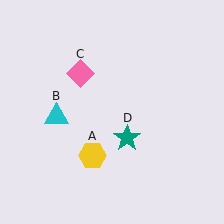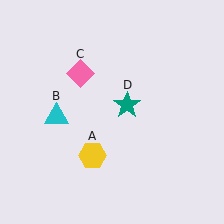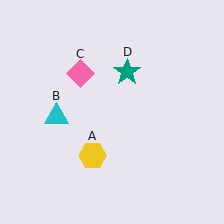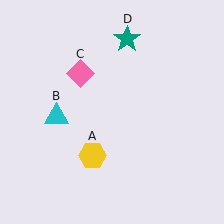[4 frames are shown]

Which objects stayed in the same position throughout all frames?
Yellow hexagon (object A) and cyan triangle (object B) and pink diamond (object C) remained stationary.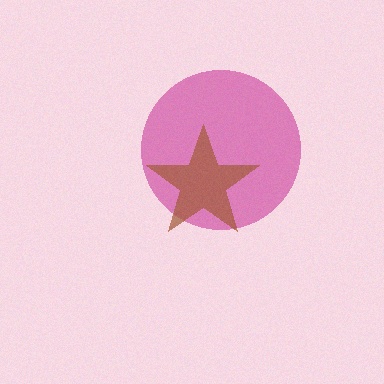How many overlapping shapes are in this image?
There are 2 overlapping shapes in the image.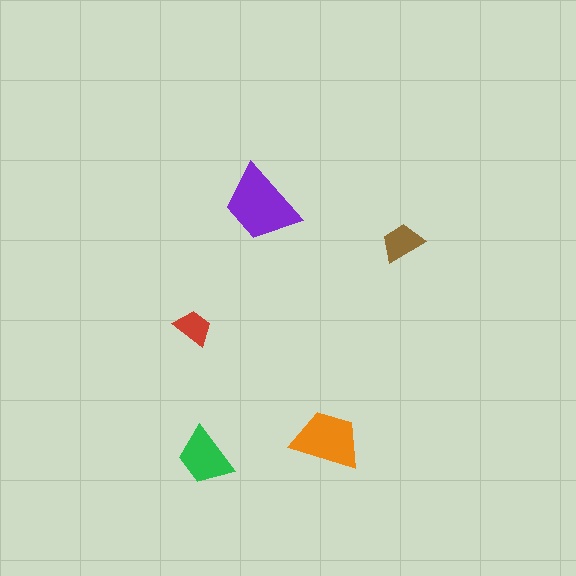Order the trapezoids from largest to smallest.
the purple one, the orange one, the green one, the brown one, the red one.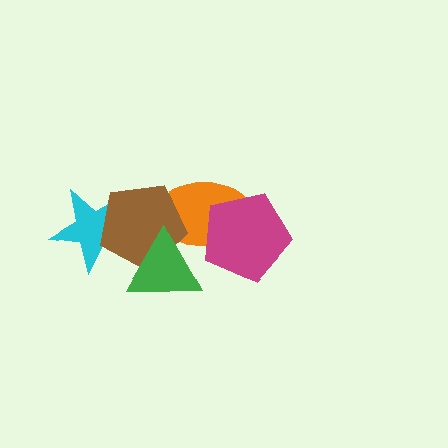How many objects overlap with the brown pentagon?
3 objects overlap with the brown pentagon.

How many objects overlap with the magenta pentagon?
1 object overlaps with the magenta pentagon.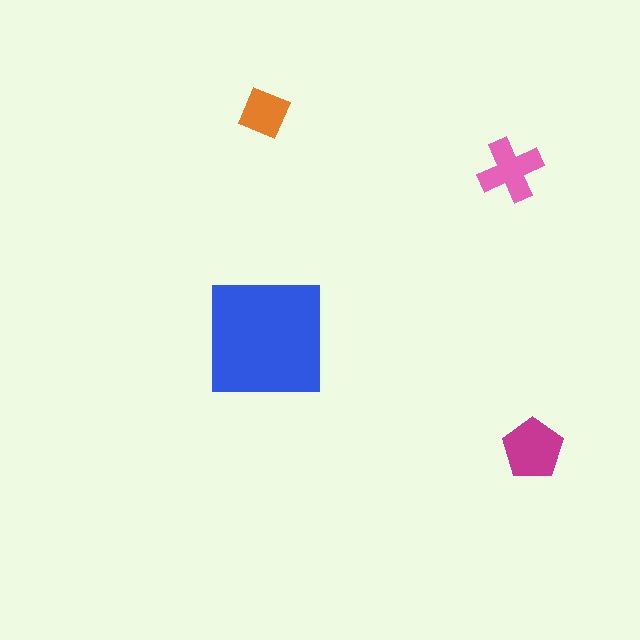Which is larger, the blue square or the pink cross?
The blue square.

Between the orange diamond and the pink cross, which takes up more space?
The pink cross.